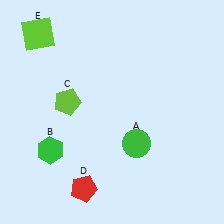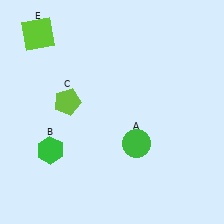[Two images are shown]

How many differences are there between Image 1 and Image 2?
There is 1 difference between the two images.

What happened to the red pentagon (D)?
The red pentagon (D) was removed in Image 2. It was in the bottom-left area of Image 1.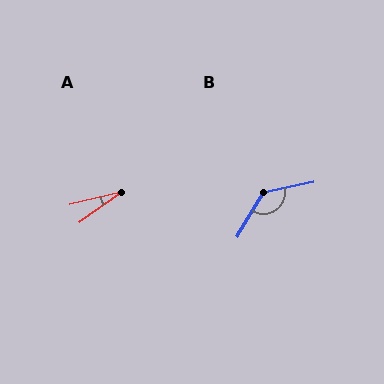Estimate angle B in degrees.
Approximately 133 degrees.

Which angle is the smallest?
A, at approximately 22 degrees.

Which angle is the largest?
B, at approximately 133 degrees.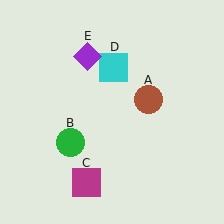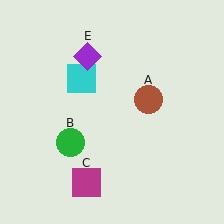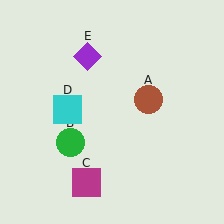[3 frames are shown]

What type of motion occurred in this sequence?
The cyan square (object D) rotated counterclockwise around the center of the scene.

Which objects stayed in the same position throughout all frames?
Brown circle (object A) and green circle (object B) and magenta square (object C) and purple diamond (object E) remained stationary.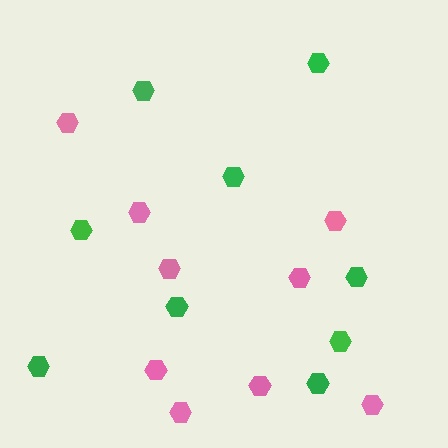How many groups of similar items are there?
There are 2 groups: one group of green hexagons (9) and one group of pink hexagons (9).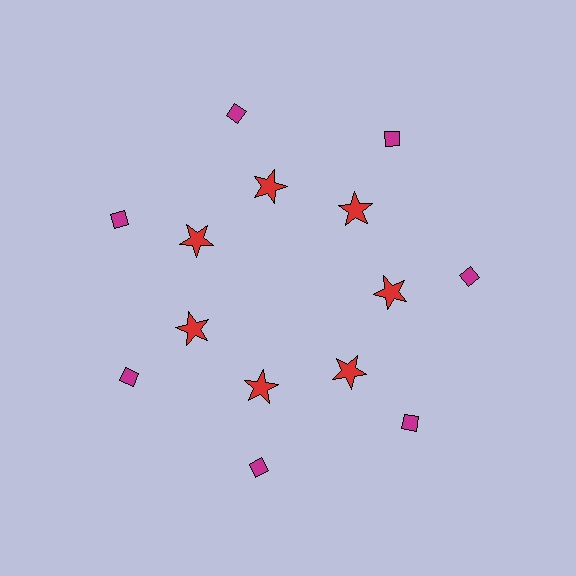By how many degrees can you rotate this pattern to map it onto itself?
The pattern maps onto itself every 51 degrees of rotation.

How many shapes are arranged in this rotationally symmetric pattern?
There are 14 shapes, arranged in 7 groups of 2.